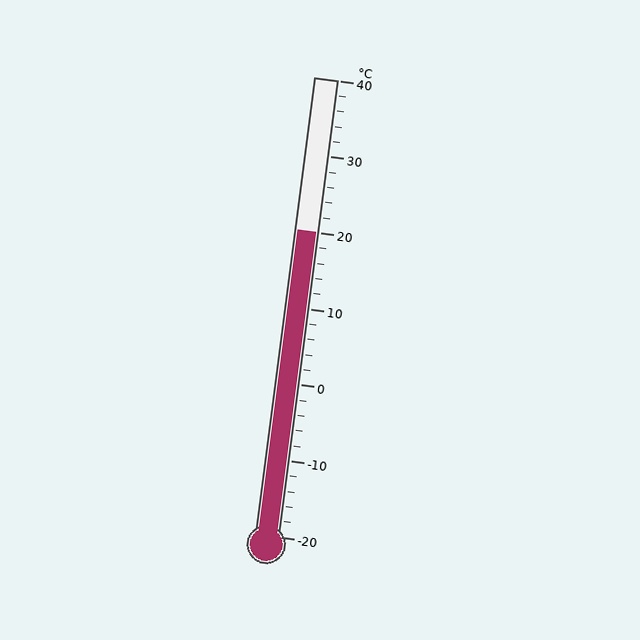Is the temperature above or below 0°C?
The temperature is above 0°C.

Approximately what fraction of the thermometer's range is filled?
The thermometer is filled to approximately 65% of its range.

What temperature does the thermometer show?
The thermometer shows approximately 20°C.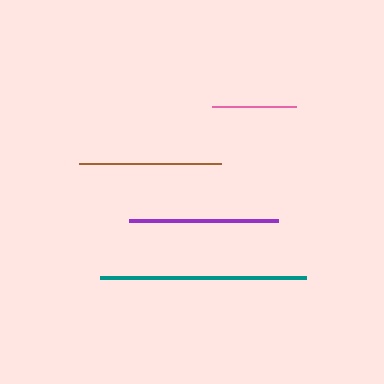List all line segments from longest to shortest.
From longest to shortest: teal, purple, brown, pink.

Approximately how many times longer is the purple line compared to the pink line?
The purple line is approximately 1.8 times the length of the pink line.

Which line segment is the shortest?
The pink line is the shortest at approximately 84 pixels.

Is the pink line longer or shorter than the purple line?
The purple line is longer than the pink line.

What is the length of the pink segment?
The pink segment is approximately 84 pixels long.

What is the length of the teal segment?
The teal segment is approximately 206 pixels long.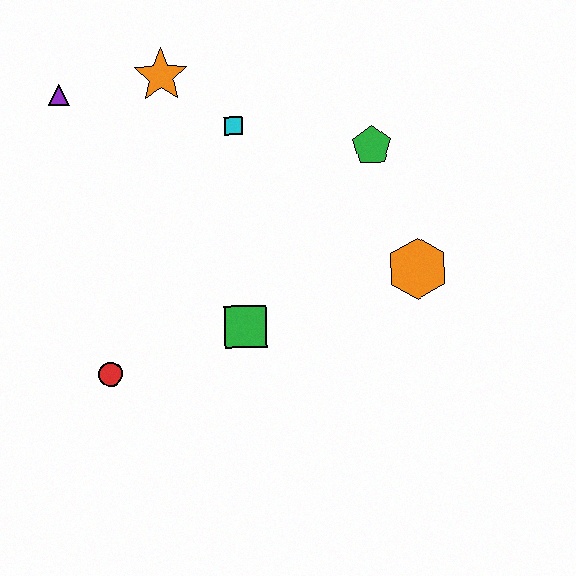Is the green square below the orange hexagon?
Yes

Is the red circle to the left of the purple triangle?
No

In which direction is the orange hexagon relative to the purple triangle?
The orange hexagon is to the right of the purple triangle.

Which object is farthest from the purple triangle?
The orange hexagon is farthest from the purple triangle.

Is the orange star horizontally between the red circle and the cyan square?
Yes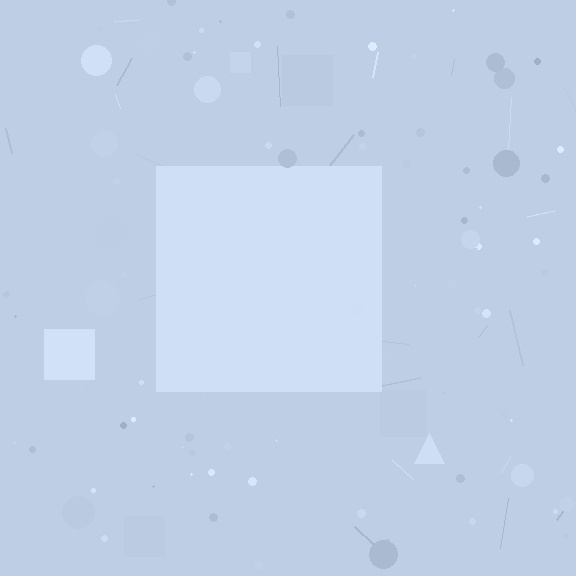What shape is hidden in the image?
A square is hidden in the image.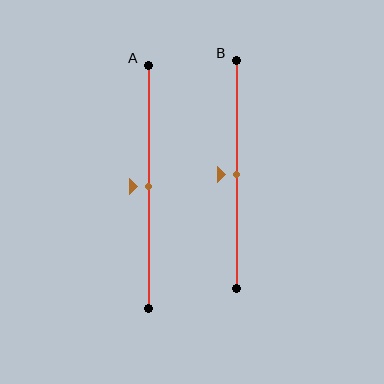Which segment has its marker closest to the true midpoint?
Segment A has its marker closest to the true midpoint.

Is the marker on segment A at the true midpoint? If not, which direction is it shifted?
Yes, the marker on segment A is at the true midpoint.